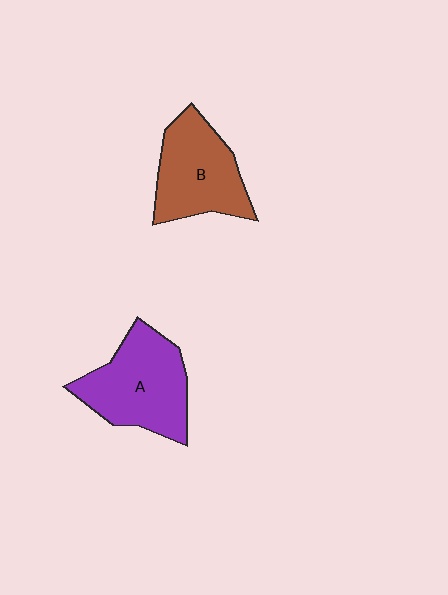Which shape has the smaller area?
Shape B (brown).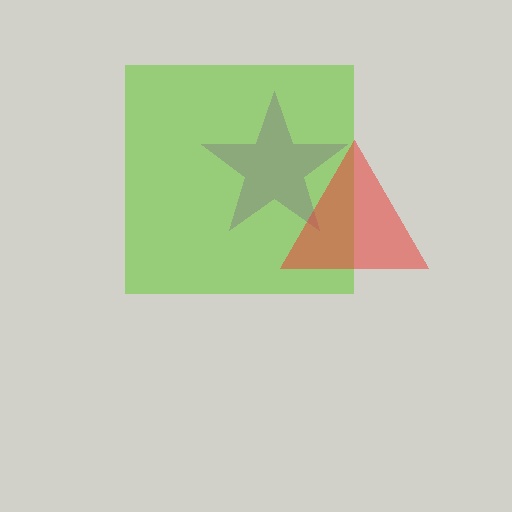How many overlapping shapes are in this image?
There are 3 overlapping shapes in the image.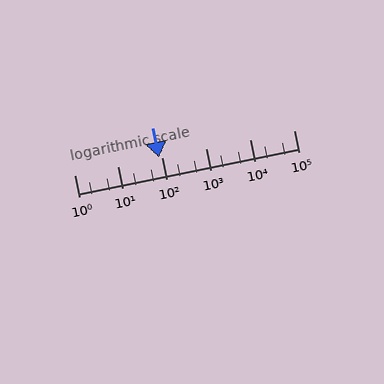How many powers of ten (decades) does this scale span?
The scale spans 5 decades, from 1 to 100000.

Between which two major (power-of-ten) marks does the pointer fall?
The pointer is between 10 and 100.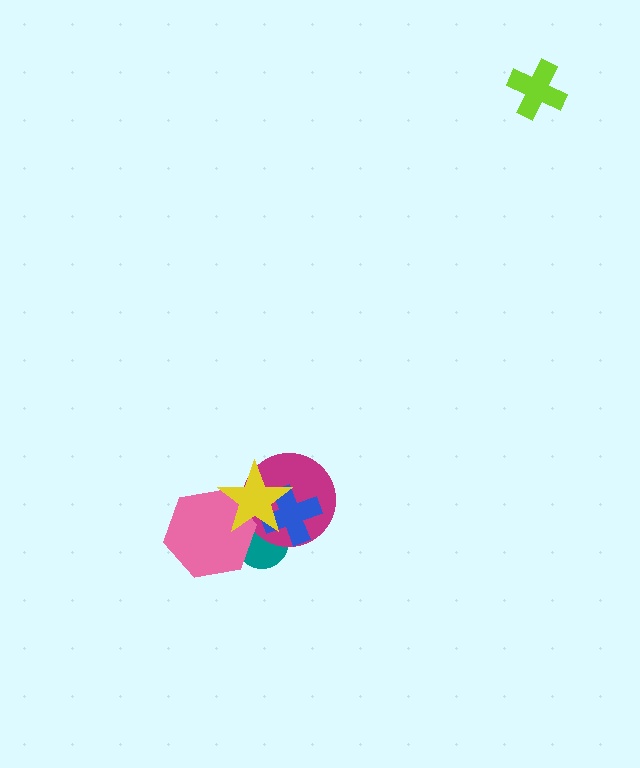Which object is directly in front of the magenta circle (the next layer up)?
The blue cross is directly in front of the magenta circle.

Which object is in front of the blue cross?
The yellow star is in front of the blue cross.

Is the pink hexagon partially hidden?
Yes, it is partially covered by another shape.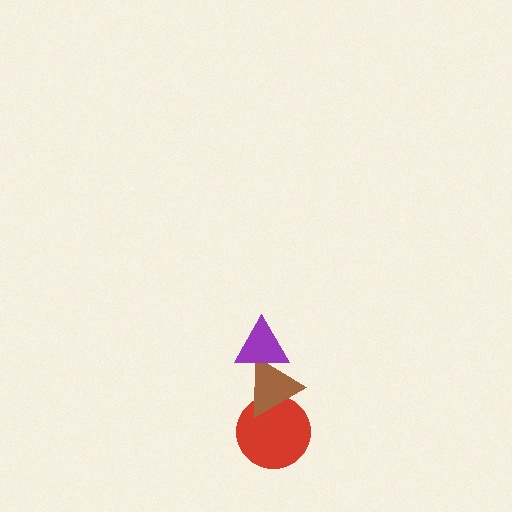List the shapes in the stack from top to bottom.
From top to bottom: the purple triangle, the brown triangle, the red circle.